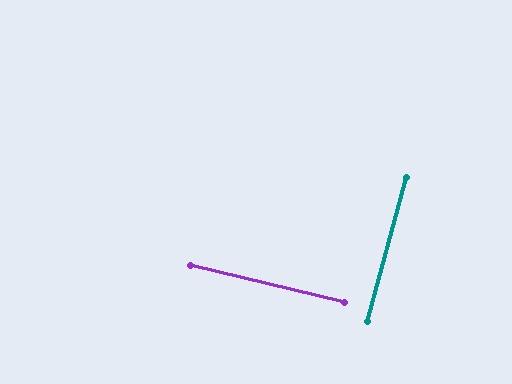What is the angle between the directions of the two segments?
Approximately 88 degrees.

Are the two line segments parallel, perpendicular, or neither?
Perpendicular — they meet at approximately 88°.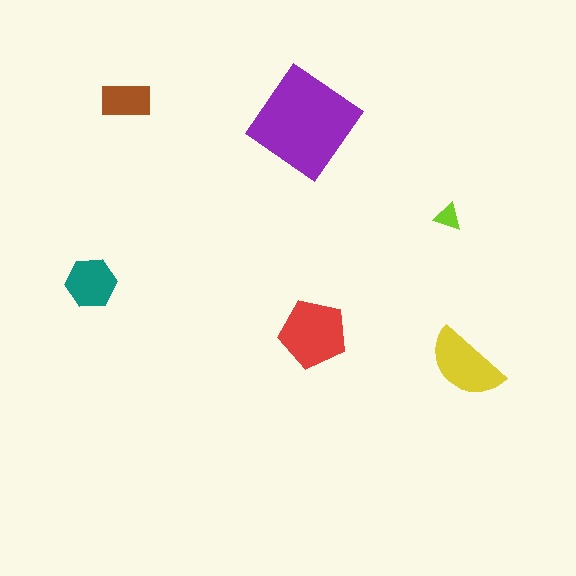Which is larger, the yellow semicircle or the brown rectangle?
The yellow semicircle.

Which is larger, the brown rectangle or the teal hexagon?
The teal hexagon.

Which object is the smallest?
The lime triangle.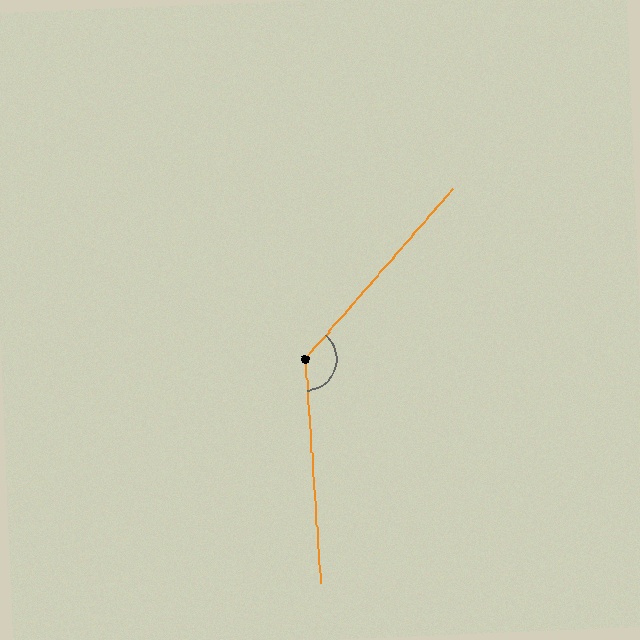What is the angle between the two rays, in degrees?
Approximately 135 degrees.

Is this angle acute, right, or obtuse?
It is obtuse.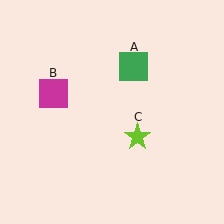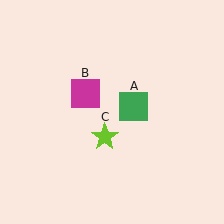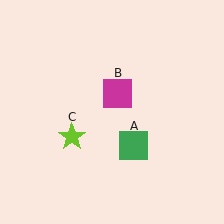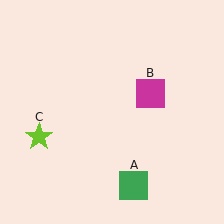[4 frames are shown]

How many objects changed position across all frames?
3 objects changed position: green square (object A), magenta square (object B), lime star (object C).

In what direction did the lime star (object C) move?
The lime star (object C) moved left.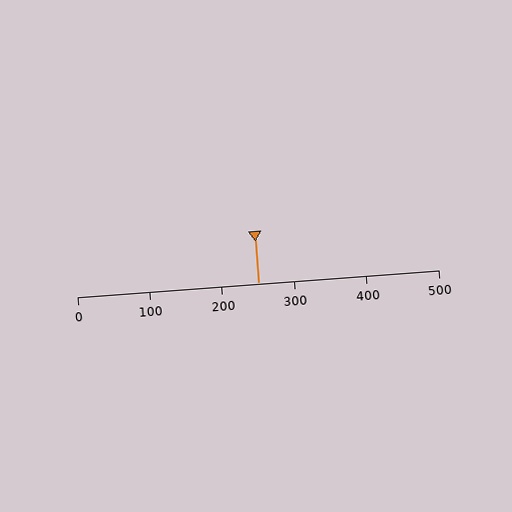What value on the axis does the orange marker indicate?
The marker indicates approximately 250.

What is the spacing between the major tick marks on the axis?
The major ticks are spaced 100 apart.